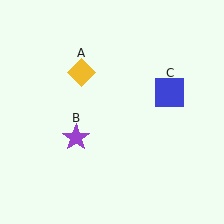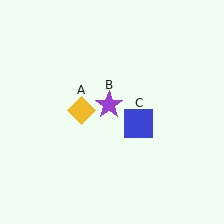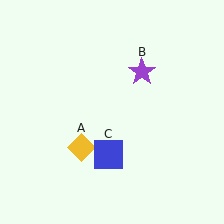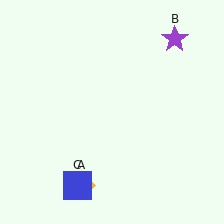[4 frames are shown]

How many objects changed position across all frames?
3 objects changed position: yellow diamond (object A), purple star (object B), blue square (object C).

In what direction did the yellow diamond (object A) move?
The yellow diamond (object A) moved down.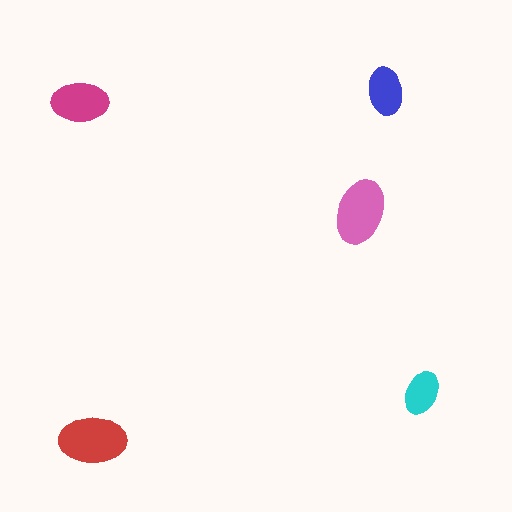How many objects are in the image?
There are 5 objects in the image.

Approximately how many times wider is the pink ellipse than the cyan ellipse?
About 1.5 times wider.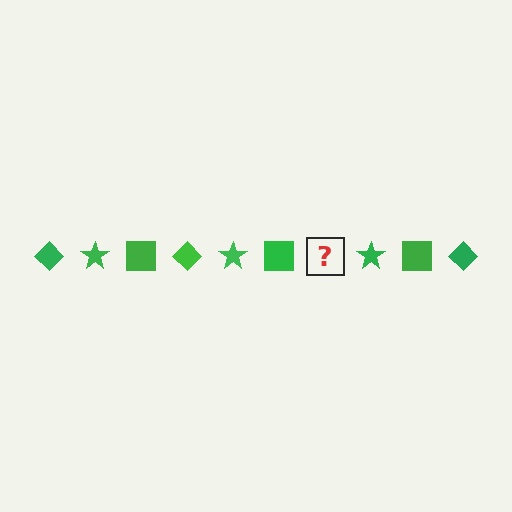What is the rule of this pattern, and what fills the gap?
The rule is that the pattern cycles through diamond, star, square shapes in green. The gap should be filled with a green diamond.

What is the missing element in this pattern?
The missing element is a green diamond.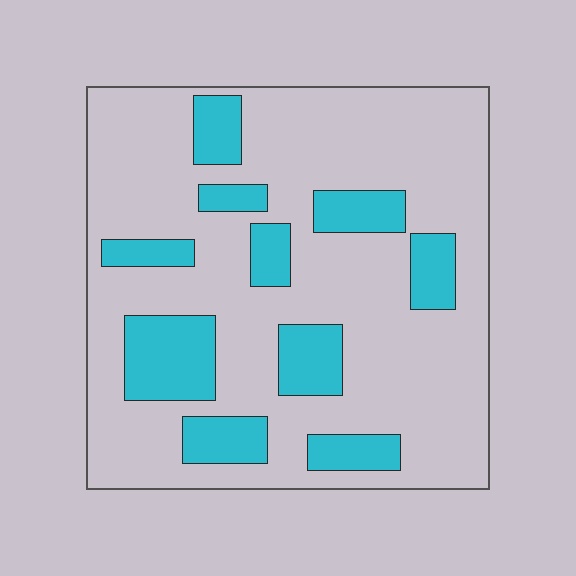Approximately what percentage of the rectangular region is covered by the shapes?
Approximately 25%.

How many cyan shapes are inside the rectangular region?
10.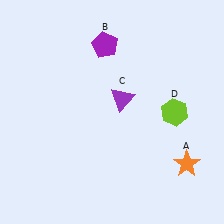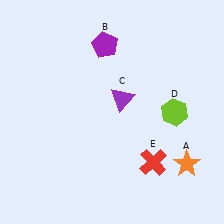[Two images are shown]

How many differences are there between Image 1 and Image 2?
There is 1 difference between the two images.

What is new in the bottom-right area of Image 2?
A red cross (E) was added in the bottom-right area of Image 2.